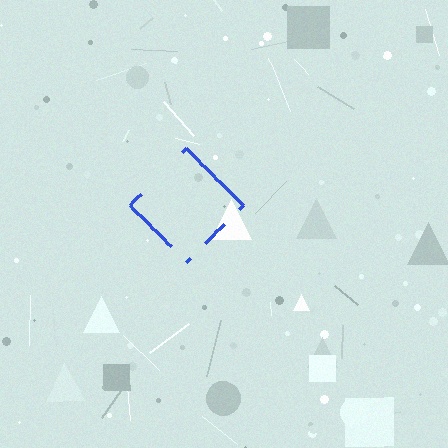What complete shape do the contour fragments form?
The contour fragments form a diamond.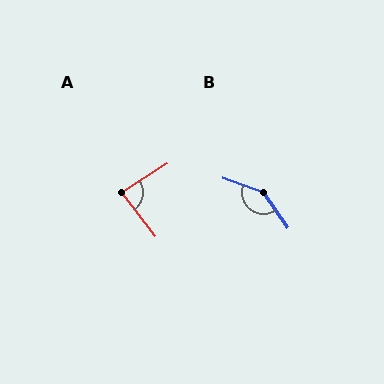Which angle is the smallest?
A, at approximately 85 degrees.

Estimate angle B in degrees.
Approximately 145 degrees.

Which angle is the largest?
B, at approximately 145 degrees.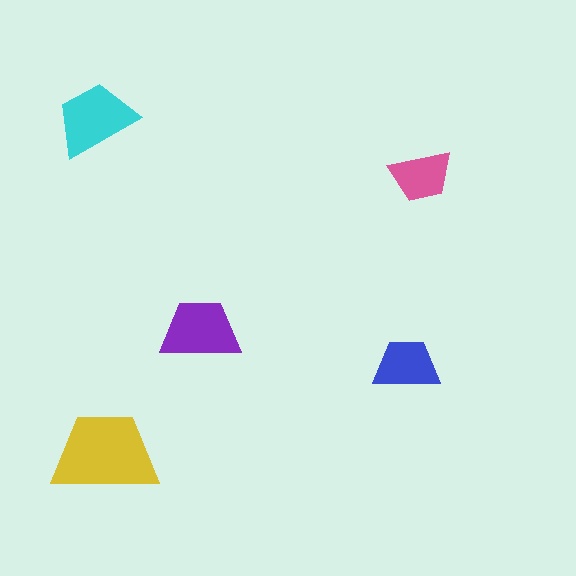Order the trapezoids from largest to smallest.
the yellow one, the cyan one, the purple one, the blue one, the pink one.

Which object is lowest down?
The yellow trapezoid is bottommost.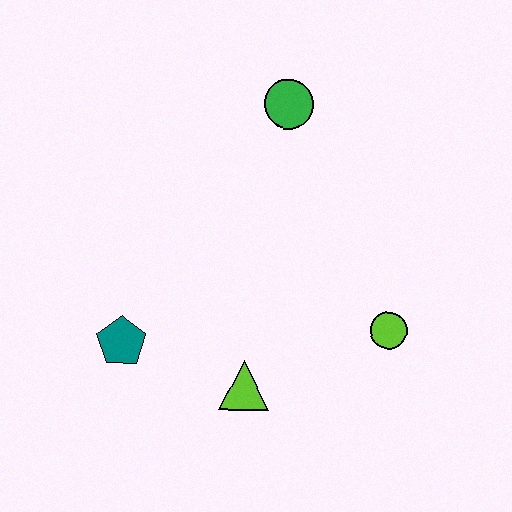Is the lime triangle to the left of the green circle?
Yes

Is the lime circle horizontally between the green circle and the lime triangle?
No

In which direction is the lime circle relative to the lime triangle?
The lime circle is to the right of the lime triangle.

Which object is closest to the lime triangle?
The teal pentagon is closest to the lime triangle.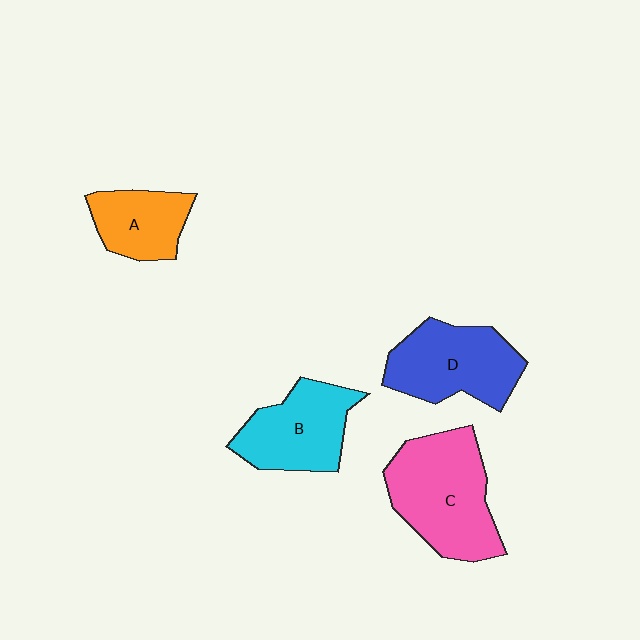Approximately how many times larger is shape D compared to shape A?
Approximately 1.5 times.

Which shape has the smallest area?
Shape A (orange).